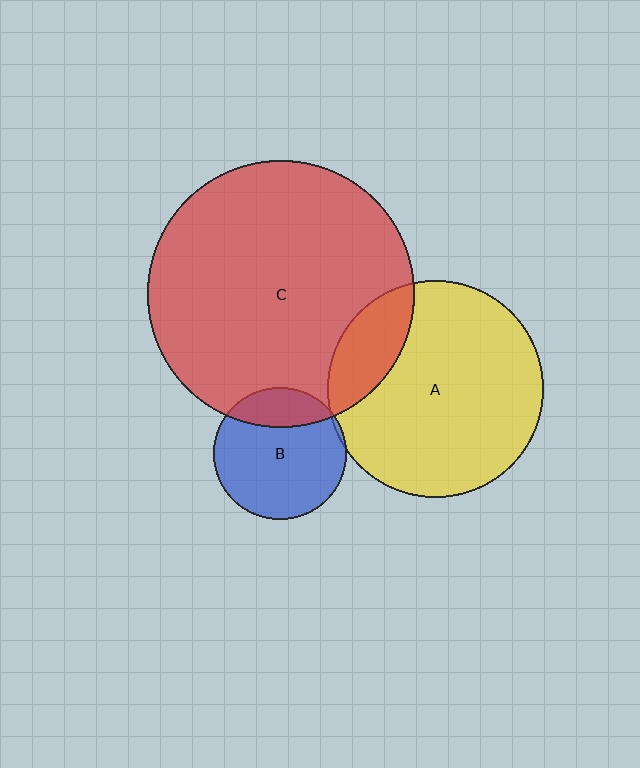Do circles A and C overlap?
Yes.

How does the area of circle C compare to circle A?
Approximately 1.5 times.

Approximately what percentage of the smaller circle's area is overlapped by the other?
Approximately 20%.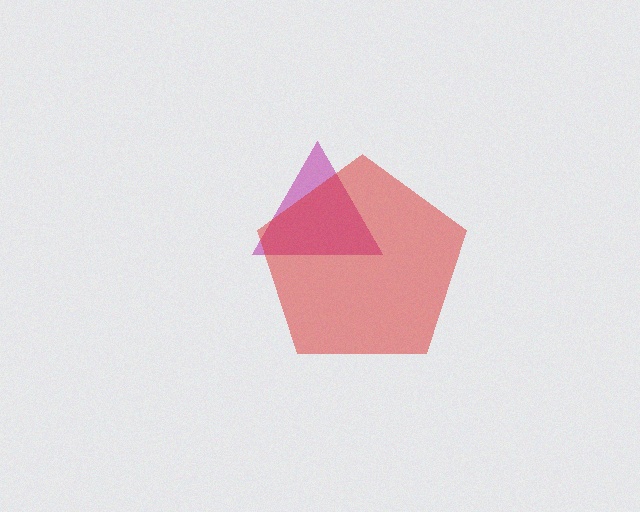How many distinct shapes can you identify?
There are 2 distinct shapes: a magenta triangle, a red pentagon.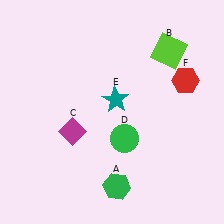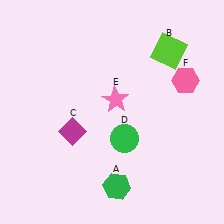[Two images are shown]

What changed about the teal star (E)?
In Image 1, E is teal. In Image 2, it changed to pink.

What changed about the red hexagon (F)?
In Image 1, F is red. In Image 2, it changed to pink.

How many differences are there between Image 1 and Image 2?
There are 2 differences between the two images.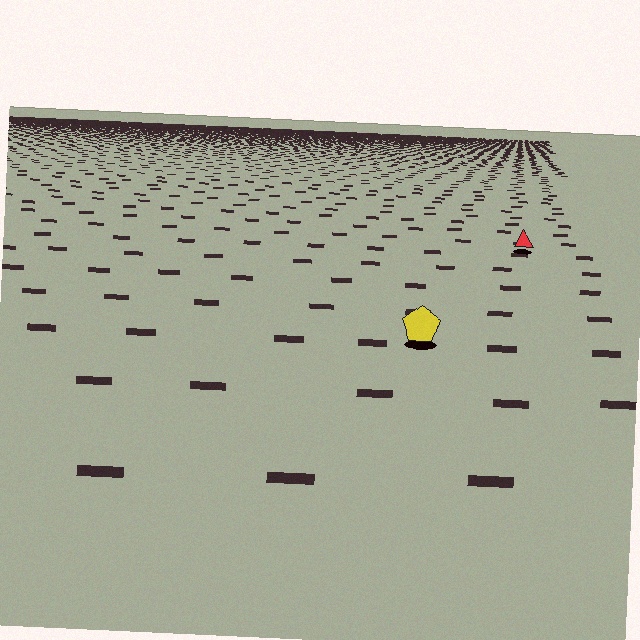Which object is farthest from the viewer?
The red triangle is farthest from the viewer. It appears smaller and the ground texture around it is denser.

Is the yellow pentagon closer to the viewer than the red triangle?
Yes. The yellow pentagon is closer — you can tell from the texture gradient: the ground texture is coarser near it.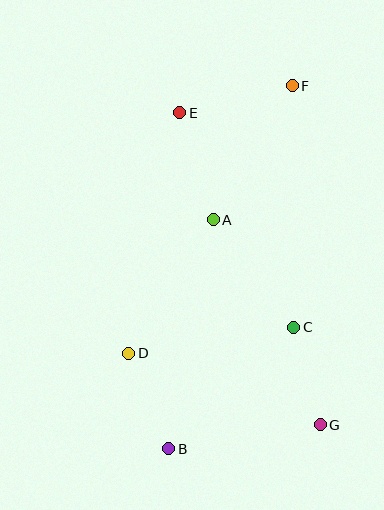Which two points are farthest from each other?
Points B and F are farthest from each other.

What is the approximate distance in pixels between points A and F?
The distance between A and F is approximately 155 pixels.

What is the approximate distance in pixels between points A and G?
The distance between A and G is approximately 232 pixels.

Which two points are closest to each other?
Points C and G are closest to each other.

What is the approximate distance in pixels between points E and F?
The distance between E and F is approximately 116 pixels.